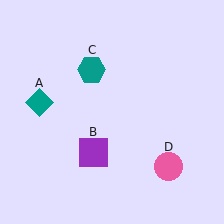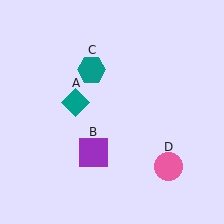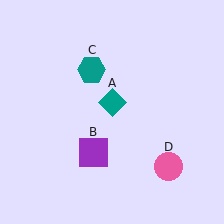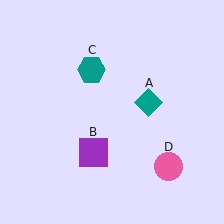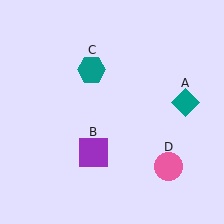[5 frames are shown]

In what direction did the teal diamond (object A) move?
The teal diamond (object A) moved right.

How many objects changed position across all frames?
1 object changed position: teal diamond (object A).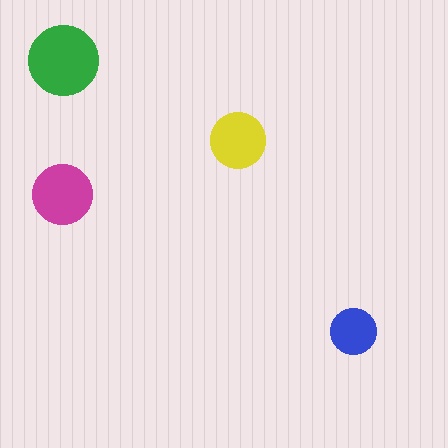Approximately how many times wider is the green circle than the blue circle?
About 1.5 times wider.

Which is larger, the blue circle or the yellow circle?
The yellow one.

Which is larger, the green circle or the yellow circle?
The green one.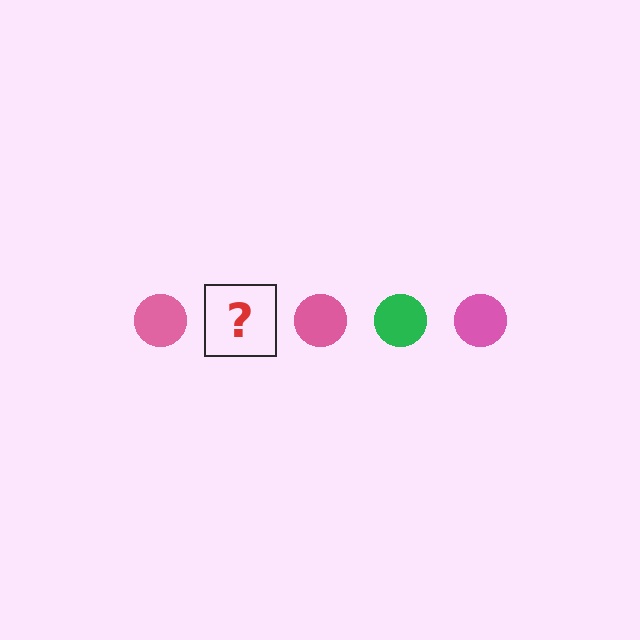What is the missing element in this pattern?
The missing element is a green circle.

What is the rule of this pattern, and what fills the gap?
The rule is that the pattern cycles through pink, green circles. The gap should be filled with a green circle.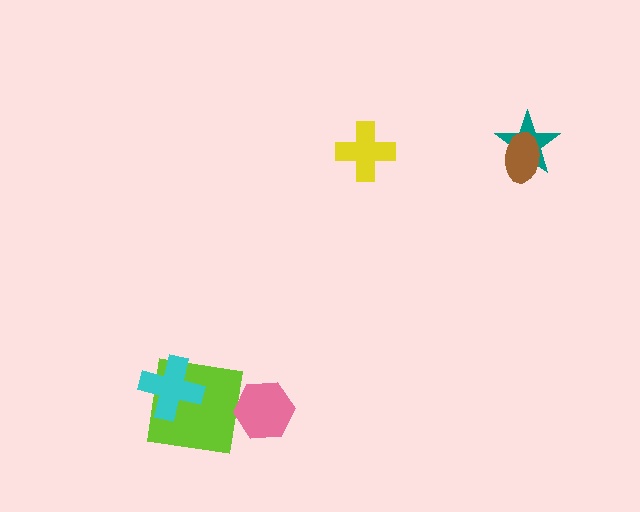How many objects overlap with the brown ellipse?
1 object overlaps with the brown ellipse.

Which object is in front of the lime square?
The cyan cross is in front of the lime square.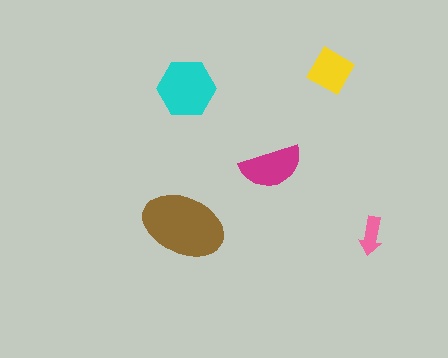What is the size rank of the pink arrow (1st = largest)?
5th.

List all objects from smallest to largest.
The pink arrow, the yellow diamond, the magenta semicircle, the cyan hexagon, the brown ellipse.